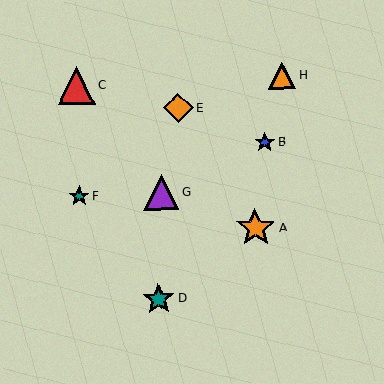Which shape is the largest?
The orange star (labeled A) is the largest.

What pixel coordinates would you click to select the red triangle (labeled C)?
Click at (76, 86) to select the red triangle C.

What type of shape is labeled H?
Shape H is an orange triangle.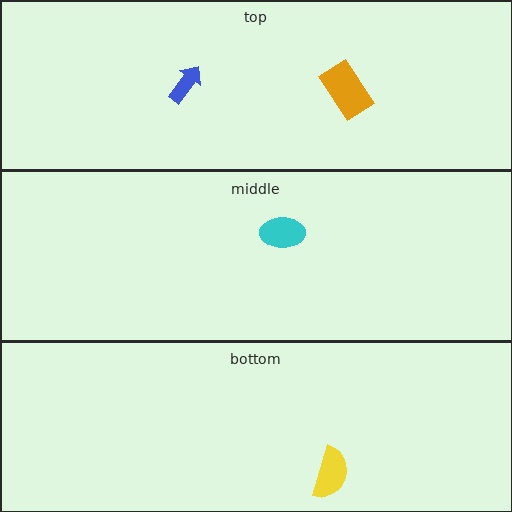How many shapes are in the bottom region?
1.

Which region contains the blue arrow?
The top region.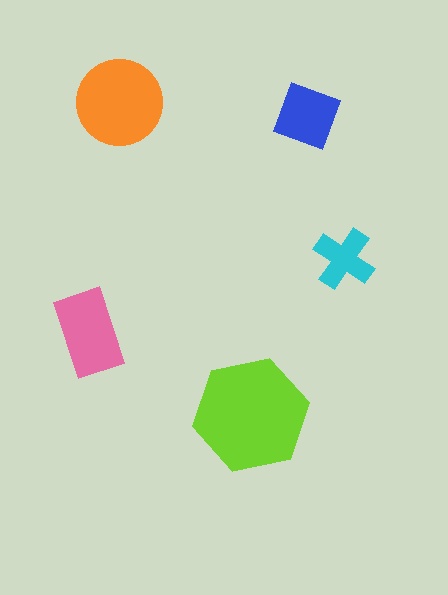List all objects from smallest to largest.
The cyan cross, the blue diamond, the pink rectangle, the orange circle, the lime hexagon.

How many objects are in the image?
There are 5 objects in the image.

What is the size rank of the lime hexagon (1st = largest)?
1st.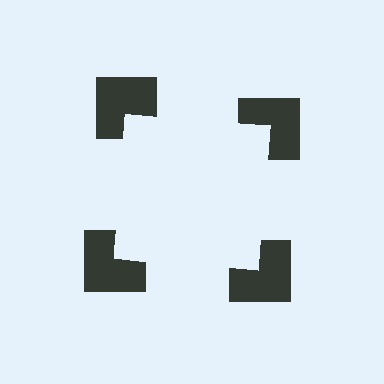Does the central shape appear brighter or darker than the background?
It typically appears slightly brighter than the background, even though no actual brightness change is drawn.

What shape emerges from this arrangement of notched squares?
An illusory square — its edges are inferred from the aligned wedge cuts in the notched squares, not physically drawn.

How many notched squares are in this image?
There are 4 — one at each vertex of the illusory square.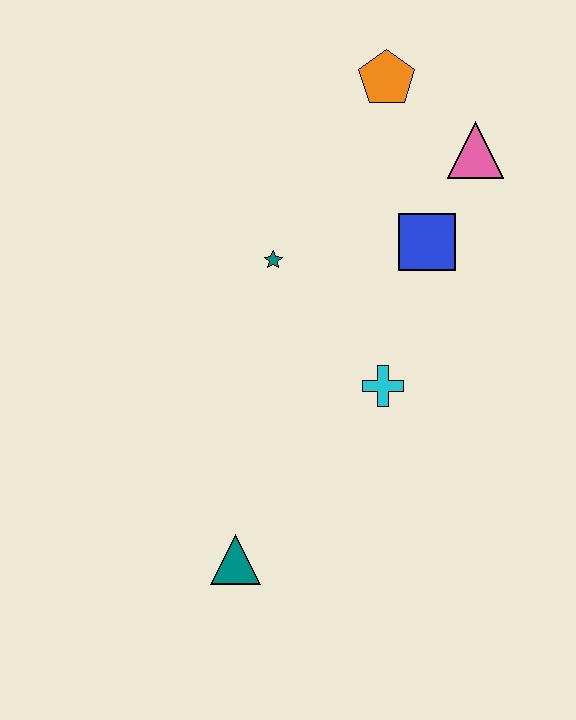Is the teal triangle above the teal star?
No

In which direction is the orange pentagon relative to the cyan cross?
The orange pentagon is above the cyan cross.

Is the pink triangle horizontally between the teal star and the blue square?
No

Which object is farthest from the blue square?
The teal triangle is farthest from the blue square.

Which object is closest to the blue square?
The pink triangle is closest to the blue square.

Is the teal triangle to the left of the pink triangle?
Yes